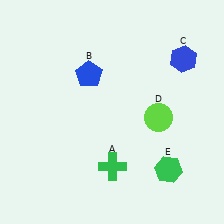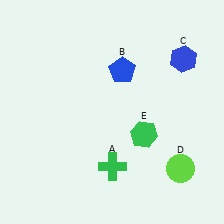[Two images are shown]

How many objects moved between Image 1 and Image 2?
3 objects moved between the two images.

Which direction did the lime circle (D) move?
The lime circle (D) moved down.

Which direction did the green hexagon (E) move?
The green hexagon (E) moved up.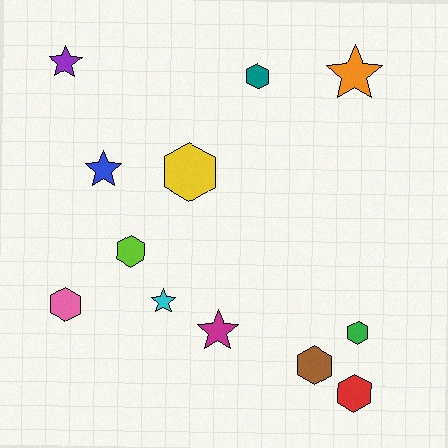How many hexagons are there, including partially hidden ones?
There are 7 hexagons.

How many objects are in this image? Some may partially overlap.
There are 12 objects.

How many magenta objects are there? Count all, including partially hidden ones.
There is 1 magenta object.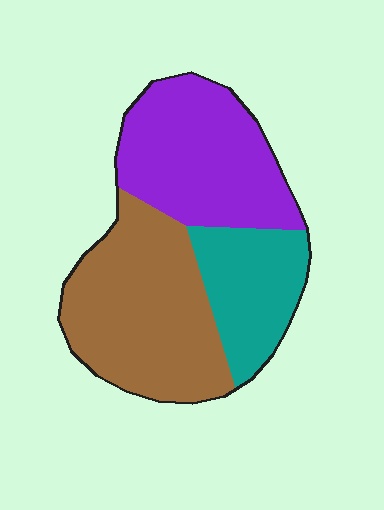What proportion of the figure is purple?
Purple covers 36% of the figure.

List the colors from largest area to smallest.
From largest to smallest: brown, purple, teal.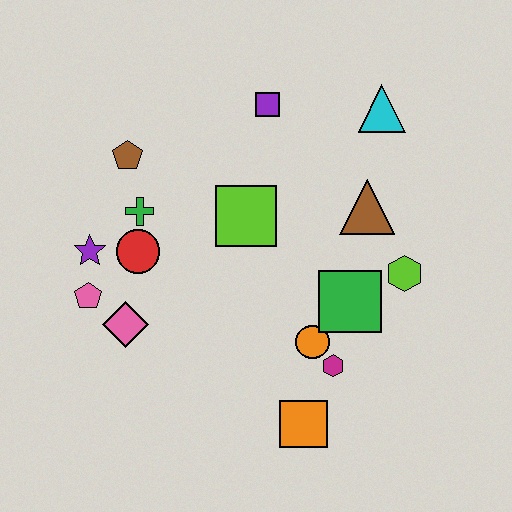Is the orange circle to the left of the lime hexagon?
Yes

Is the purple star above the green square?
Yes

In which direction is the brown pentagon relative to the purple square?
The brown pentagon is to the left of the purple square.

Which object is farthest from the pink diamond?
The cyan triangle is farthest from the pink diamond.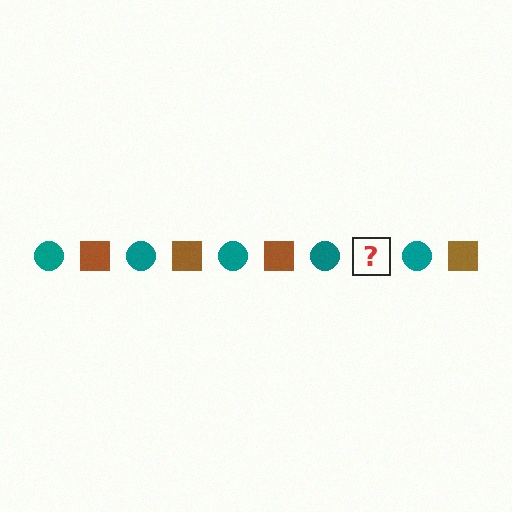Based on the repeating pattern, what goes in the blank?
The blank should be a brown square.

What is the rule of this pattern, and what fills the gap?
The rule is that the pattern alternates between teal circle and brown square. The gap should be filled with a brown square.